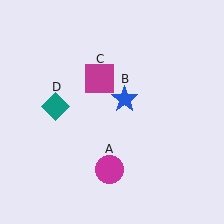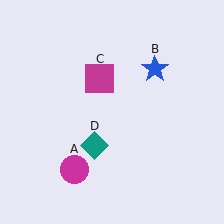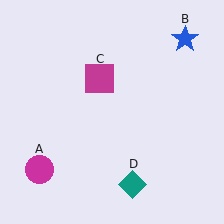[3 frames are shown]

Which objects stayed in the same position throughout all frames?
Magenta square (object C) remained stationary.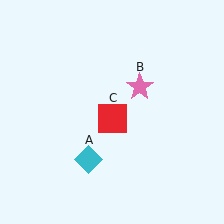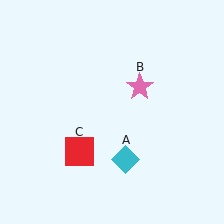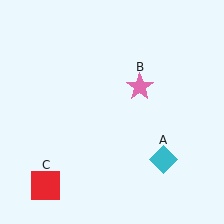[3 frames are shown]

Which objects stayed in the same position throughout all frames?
Pink star (object B) remained stationary.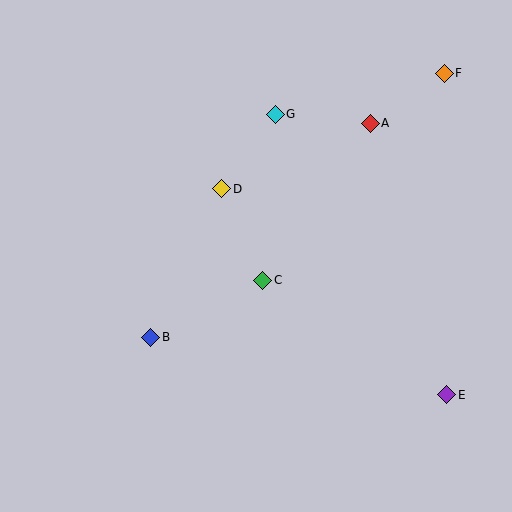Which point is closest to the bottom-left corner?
Point B is closest to the bottom-left corner.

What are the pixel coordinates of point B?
Point B is at (151, 337).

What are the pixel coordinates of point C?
Point C is at (263, 280).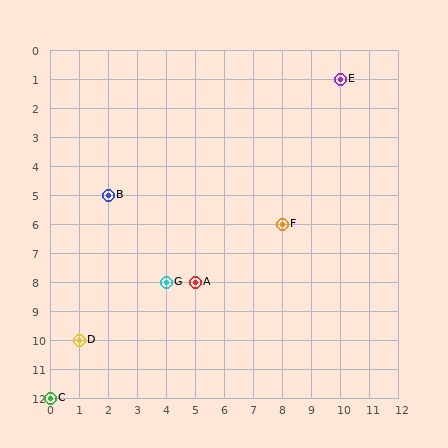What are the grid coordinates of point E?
Point E is at grid coordinates (10, 1).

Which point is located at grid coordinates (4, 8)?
Point G is at (4, 8).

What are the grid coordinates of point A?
Point A is at grid coordinates (5, 8).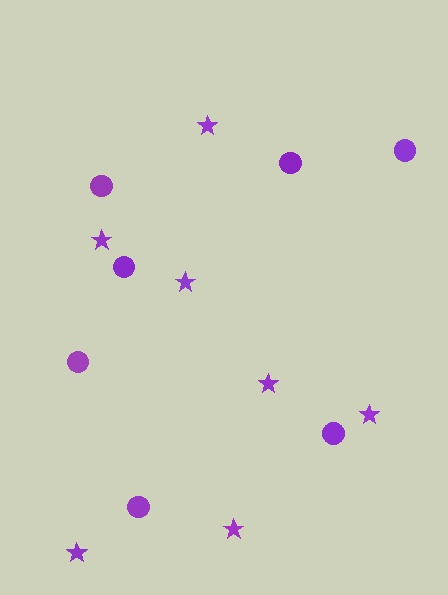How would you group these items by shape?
There are 2 groups: one group of circles (7) and one group of stars (7).